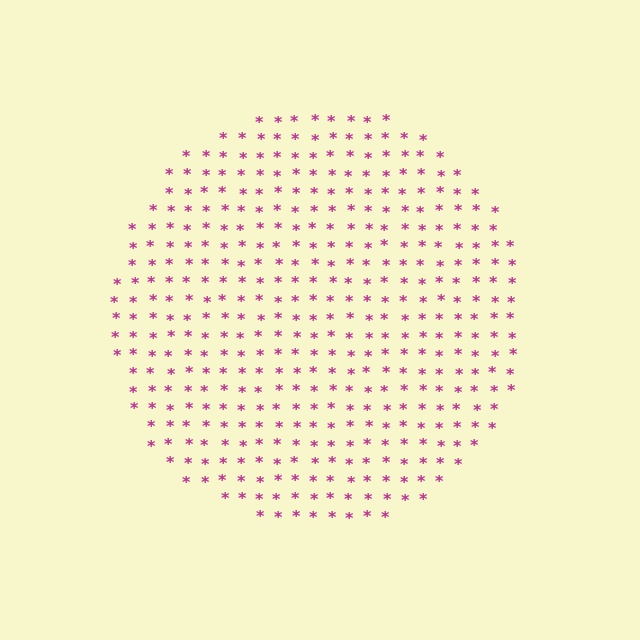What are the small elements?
The small elements are asterisks.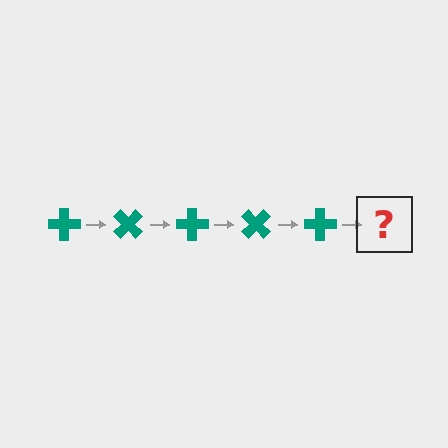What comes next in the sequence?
The next element should be a teal cross rotated 225 degrees.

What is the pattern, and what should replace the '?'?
The pattern is that the cross rotates 45 degrees each step. The '?' should be a teal cross rotated 225 degrees.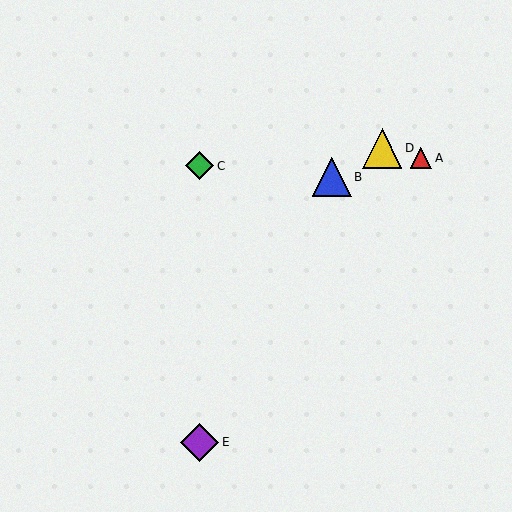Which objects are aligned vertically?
Objects C, E are aligned vertically.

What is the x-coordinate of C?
Object C is at x≈200.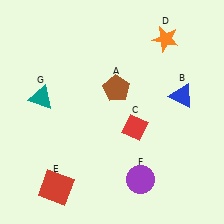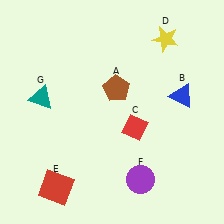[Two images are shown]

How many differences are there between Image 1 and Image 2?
There is 1 difference between the two images.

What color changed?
The star (D) changed from orange in Image 1 to yellow in Image 2.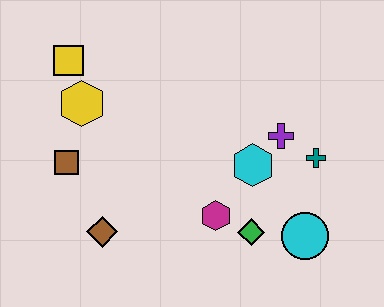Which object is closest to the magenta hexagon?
The green diamond is closest to the magenta hexagon.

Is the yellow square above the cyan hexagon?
Yes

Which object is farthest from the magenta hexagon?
The yellow square is farthest from the magenta hexagon.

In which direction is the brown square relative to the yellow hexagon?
The brown square is below the yellow hexagon.